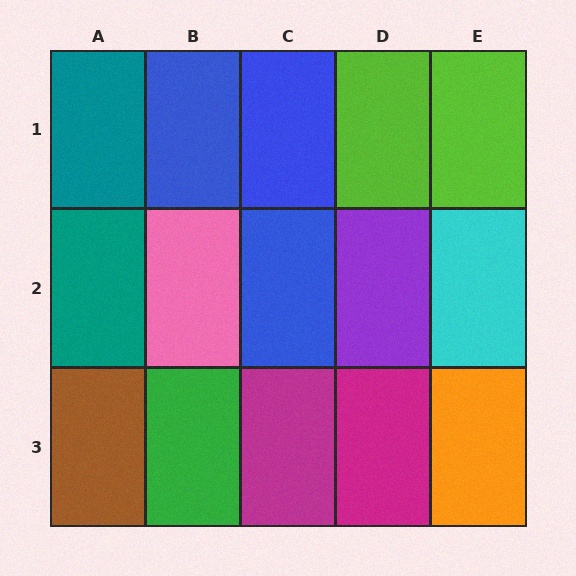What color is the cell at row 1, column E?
Lime.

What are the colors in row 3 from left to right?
Brown, green, magenta, magenta, orange.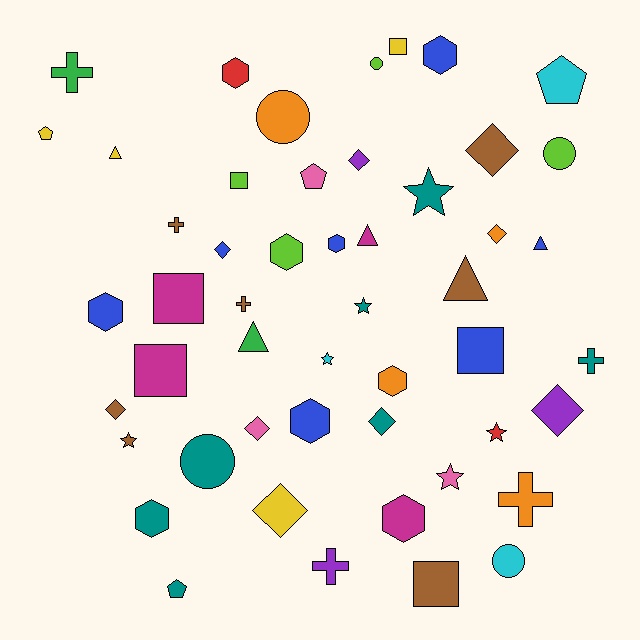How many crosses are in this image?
There are 6 crosses.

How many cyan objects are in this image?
There are 3 cyan objects.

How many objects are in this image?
There are 50 objects.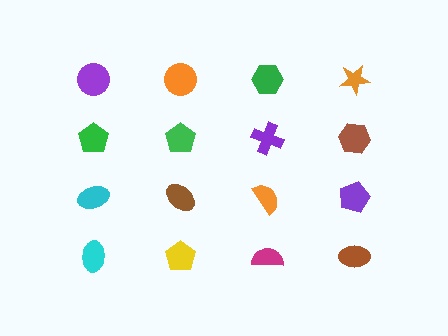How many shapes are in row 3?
4 shapes.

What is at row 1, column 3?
A green hexagon.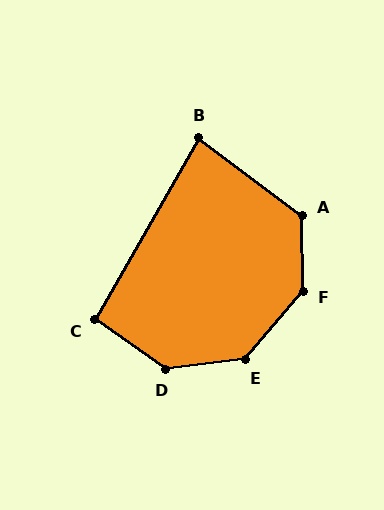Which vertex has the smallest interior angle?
B, at approximately 83 degrees.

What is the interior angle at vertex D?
Approximately 138 degrees (obtuse).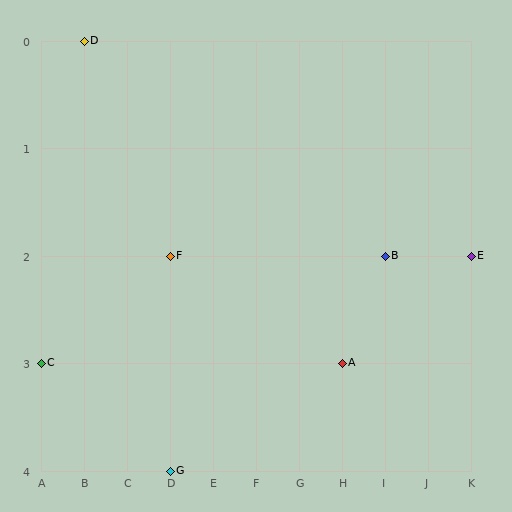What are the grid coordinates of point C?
Point C is at grid coordinates (A, 3).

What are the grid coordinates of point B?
Point B is at grid coordinates (I, 2).